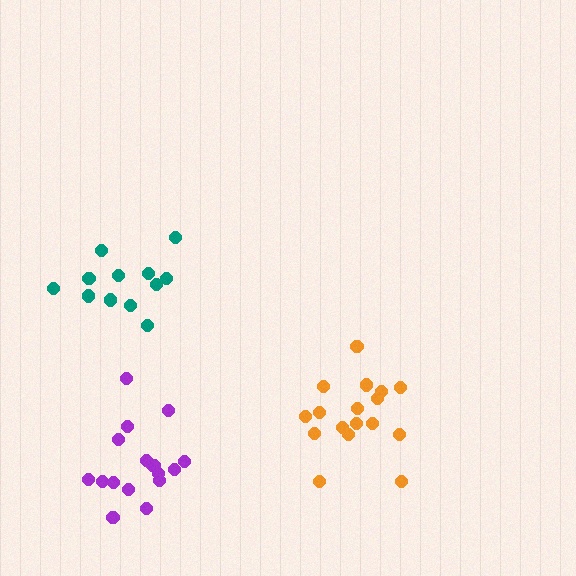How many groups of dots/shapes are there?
There are 3 groups.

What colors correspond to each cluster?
The clusters are colored: orange, purple, teal.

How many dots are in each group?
Group 1: 17 dots, Group 2: 17 dots, Group 3: 12 dots (46 total).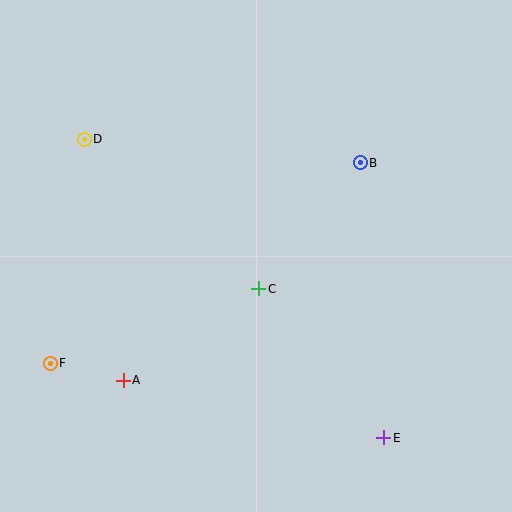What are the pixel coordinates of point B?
Point B is at (360, 163).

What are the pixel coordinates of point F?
Point F is at (50, 363).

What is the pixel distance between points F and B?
The distance between F and B is 369 pixels.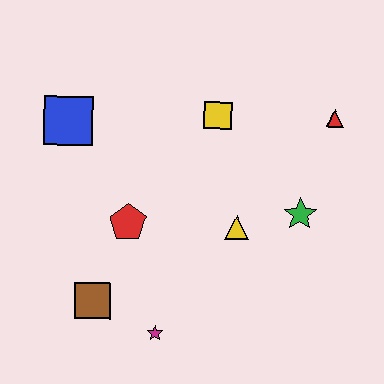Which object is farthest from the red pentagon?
The red triangle is farthest from the red pentagon.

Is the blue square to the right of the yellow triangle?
No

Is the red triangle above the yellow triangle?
Yes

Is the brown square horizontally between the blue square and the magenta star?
Yes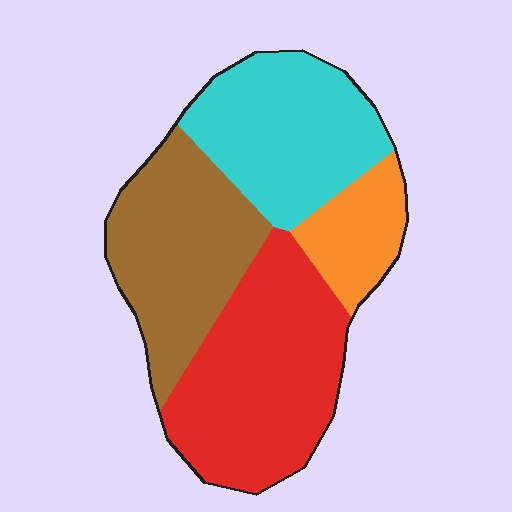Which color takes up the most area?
Red, at roughly 35%.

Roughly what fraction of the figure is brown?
Brown takes up about one quarter (1/4) of the figure.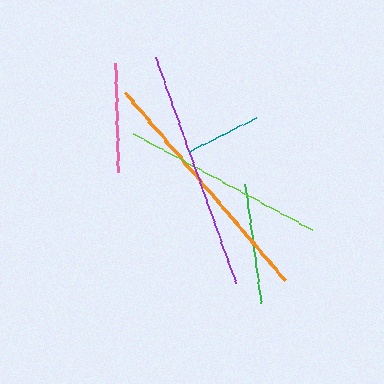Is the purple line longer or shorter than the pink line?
The purple line is longer than the pink line.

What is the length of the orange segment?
The orange segment is approximately 246 pixels long.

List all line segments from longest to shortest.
From longest to shortest: orange, purple, lime, green, pink, teal.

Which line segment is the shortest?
The teal line is the shortest at approximately 75 pixels.